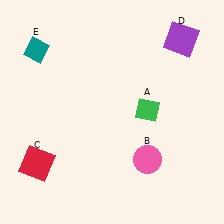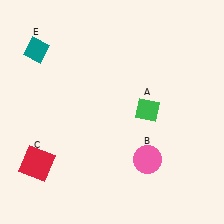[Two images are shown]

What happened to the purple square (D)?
The purple square (D) was removed in Image 2. It was in the top-right area of Image 1.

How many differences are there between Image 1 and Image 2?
There is 1 difference between the two images.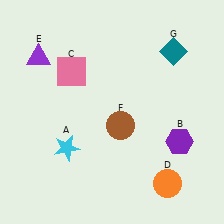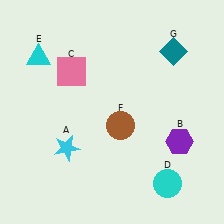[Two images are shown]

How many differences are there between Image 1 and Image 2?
There are 2 differences between the two images.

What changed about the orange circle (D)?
In Image 1, D is orange. In Image 2, it changed to cyan.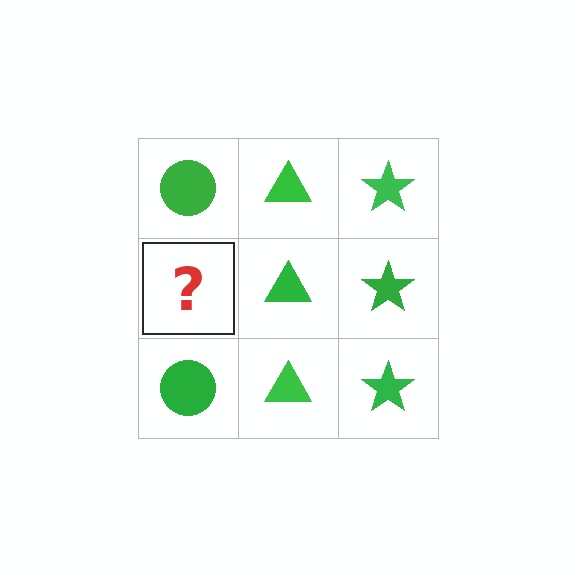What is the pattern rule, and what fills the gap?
The rule is that each column has a consistent shape. The gap should be filled with a green circle.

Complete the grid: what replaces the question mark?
The question mark should be replaced with a green circle.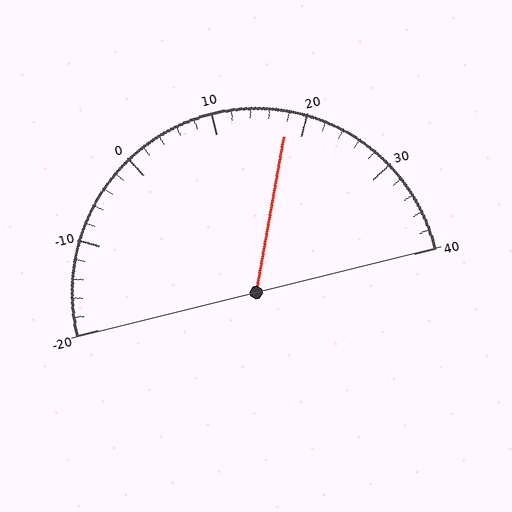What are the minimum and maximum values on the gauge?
The gauge ranges from -20 to 40.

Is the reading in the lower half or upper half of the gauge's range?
The reading is in the upper half of the range (-20 to 40).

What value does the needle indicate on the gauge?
The needle indicates approximately 18.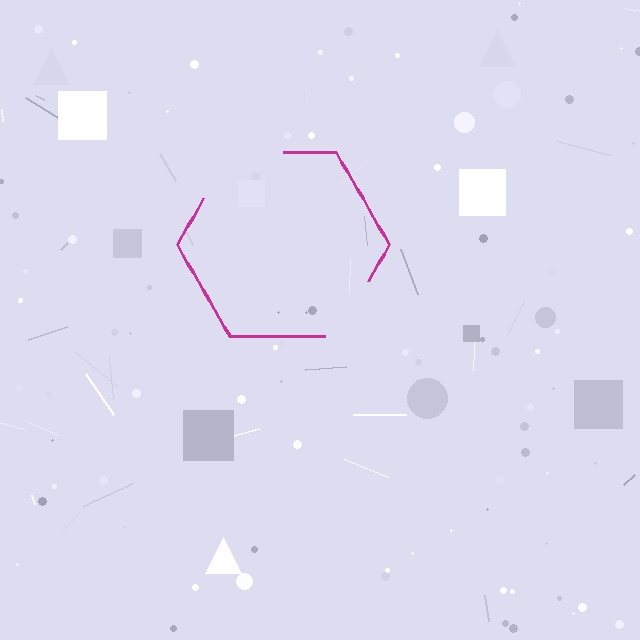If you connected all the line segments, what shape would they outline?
They would outline a hexagon.